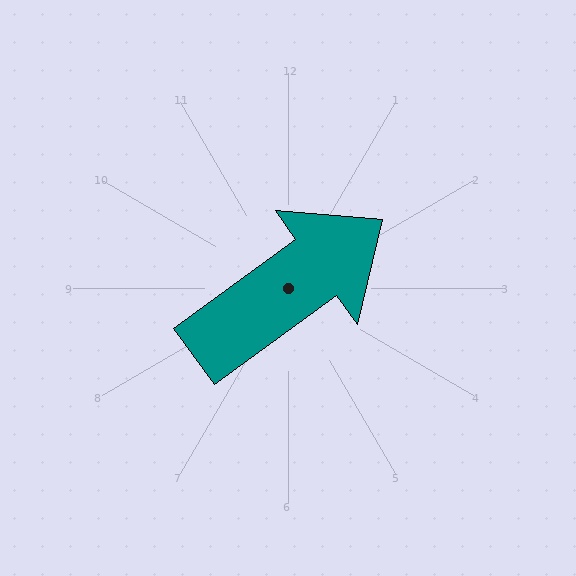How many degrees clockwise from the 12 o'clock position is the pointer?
Approximately 54 degrees.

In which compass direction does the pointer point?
Northeast.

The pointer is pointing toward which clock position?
Roughly 2 o'clock.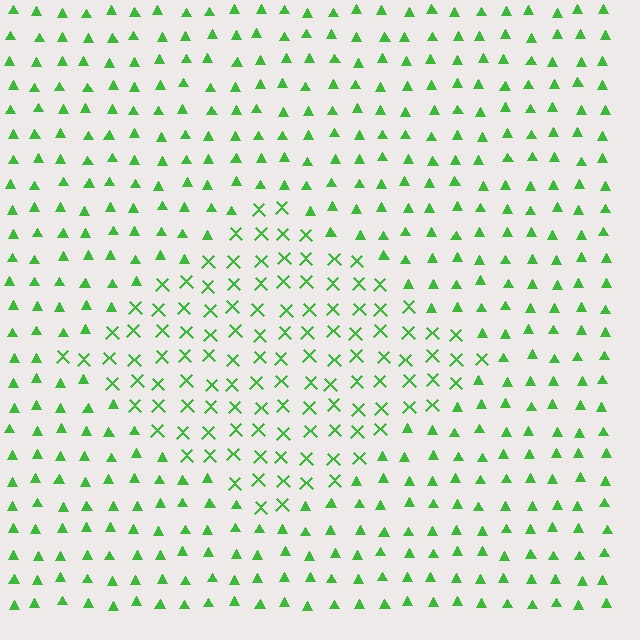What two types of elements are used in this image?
The image uses X marks inside the diamond region and triangles outside it.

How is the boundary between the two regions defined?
The boundary is defined by a change in element shape: X marks inside vs. triangles outside. All elements share the same color and spacing.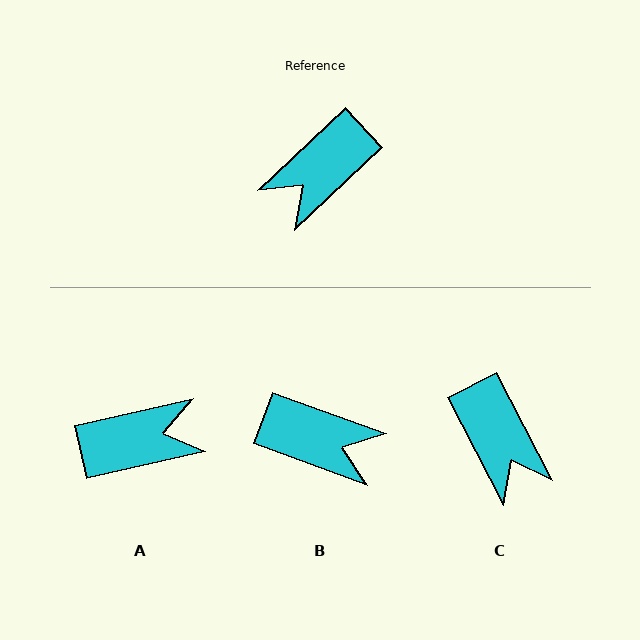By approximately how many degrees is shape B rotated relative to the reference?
Approximately 117 degrees counter-clockwise.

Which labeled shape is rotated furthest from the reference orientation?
A, about 150 degrees away.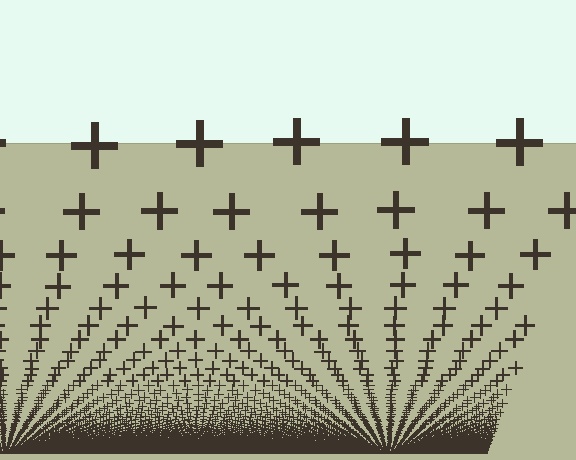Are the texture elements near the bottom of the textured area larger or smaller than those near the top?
Smaller. The gradient is inverted — elements near the bottom are smaller and denser.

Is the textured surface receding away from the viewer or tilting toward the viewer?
The surface appears to tilt toward the viewer. Texture elements get larger and sparser toward the top.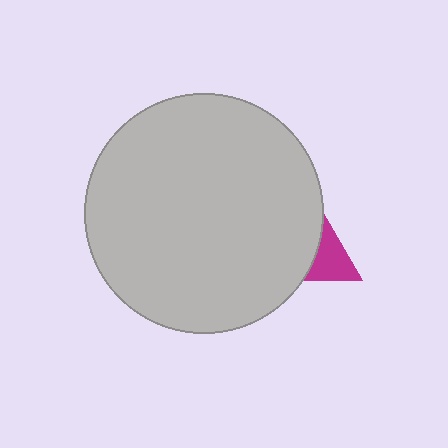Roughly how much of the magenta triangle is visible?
A small part of it is visible (roughly 30%).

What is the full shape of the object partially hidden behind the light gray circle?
The partially hidden object is a magenta triangle.